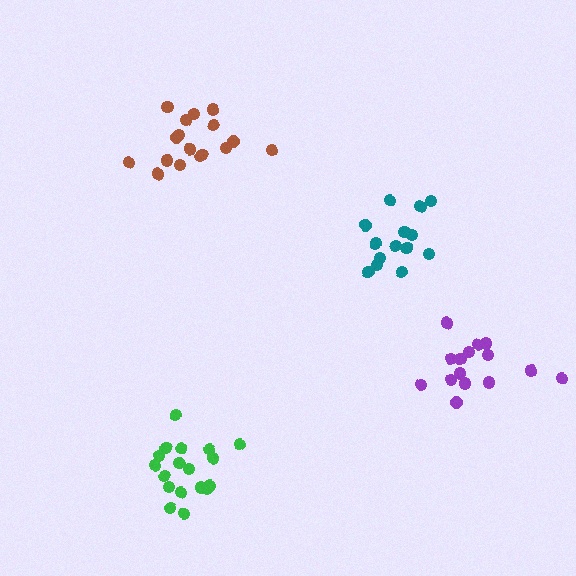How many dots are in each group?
Group 1: 14 dots, Group 2: 17 dots, Group 3: 15 dots, Group 4: 18 dots (64 total).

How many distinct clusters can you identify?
There are 4 distinct clusters.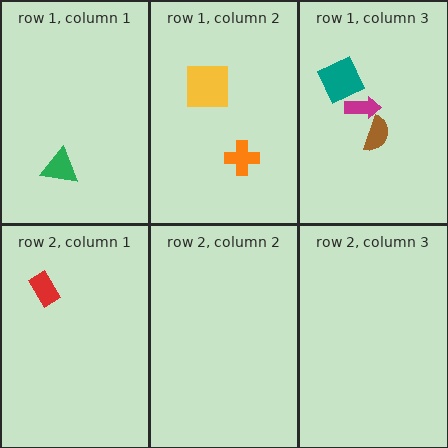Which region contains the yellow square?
The row 1, column 2 region.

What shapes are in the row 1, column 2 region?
The yellow square, the orange cross.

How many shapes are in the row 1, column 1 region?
1.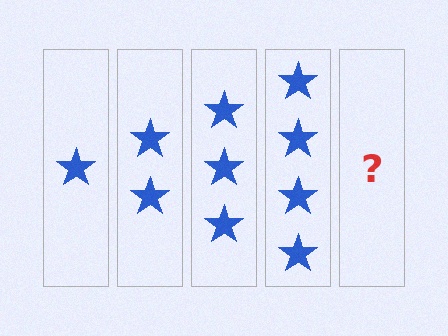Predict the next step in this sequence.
The next step is 5 stars.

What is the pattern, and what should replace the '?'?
The pattern is that each step adds one more star. The '?' should be 5 stars.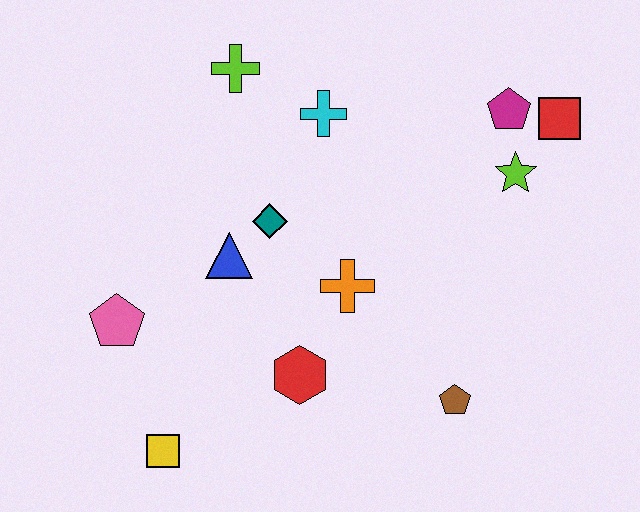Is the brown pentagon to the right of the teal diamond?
Yes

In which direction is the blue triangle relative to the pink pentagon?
The blue triangle is to the right of the pink pentagon.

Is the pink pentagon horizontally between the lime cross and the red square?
No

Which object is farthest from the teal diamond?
The red square is farthest from the teal diamond.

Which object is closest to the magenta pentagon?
The red square is closest to the magenta pentagon.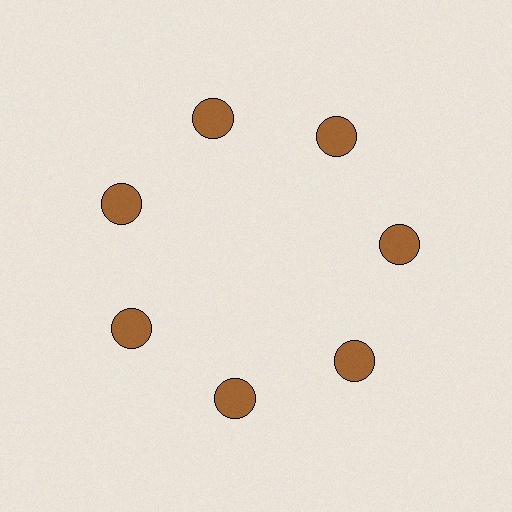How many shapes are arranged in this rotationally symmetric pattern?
There are 7 shapes, arranged in 7 groups of 1.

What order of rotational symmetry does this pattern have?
This pattern has 7-fold rotational symmetry.